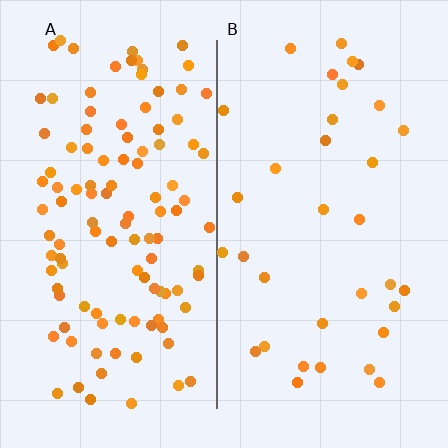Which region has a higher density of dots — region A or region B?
A (the left).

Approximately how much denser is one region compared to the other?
Approximately 3.3× — region A over region B.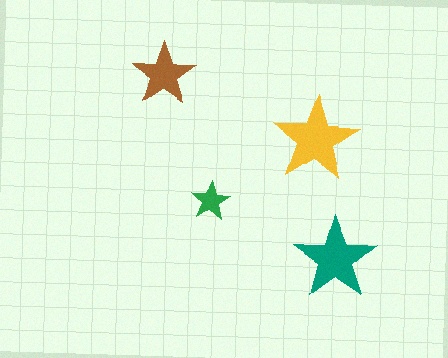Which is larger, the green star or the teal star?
The teal one.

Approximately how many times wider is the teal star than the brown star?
About 1.5 times wider.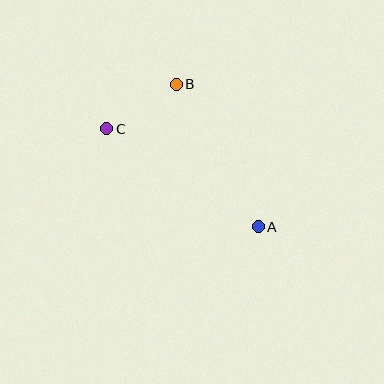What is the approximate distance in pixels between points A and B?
The distance between A and B is approximately 164 pixels.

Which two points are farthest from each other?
Points A and C are farthest from each other.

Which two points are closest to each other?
Points B and C are closest to each other.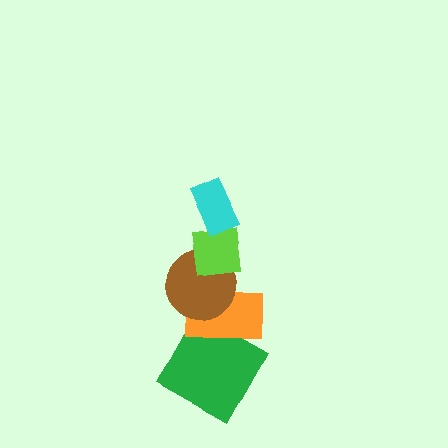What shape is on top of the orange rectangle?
The brown circle is on top of the orange rectangle.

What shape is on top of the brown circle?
The lime square is on top of the brown circle.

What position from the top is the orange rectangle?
The orange rectangle is 4th from the top.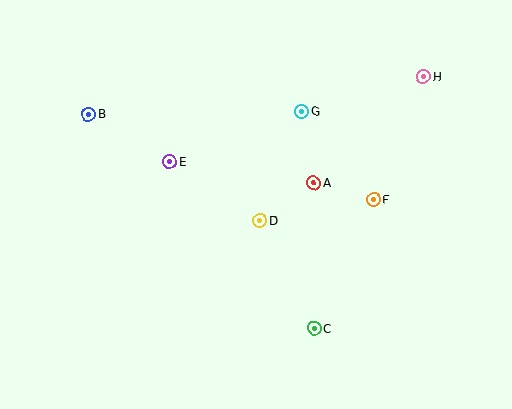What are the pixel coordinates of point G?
Point G is at (302, 111).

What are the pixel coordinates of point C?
Point C is at (314, 328).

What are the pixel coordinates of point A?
Point A is at (314, 183).